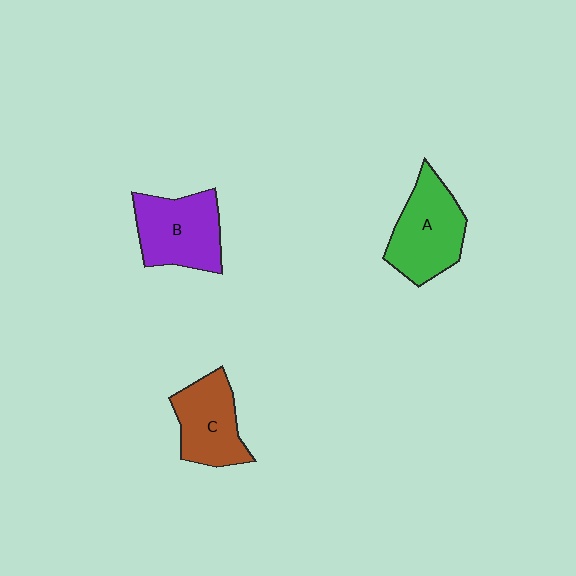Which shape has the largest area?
Shape A (green).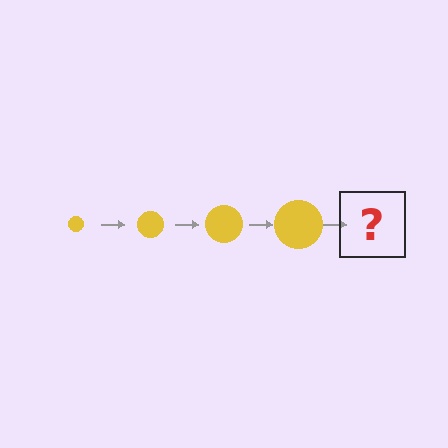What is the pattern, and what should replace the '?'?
The pattern is that the circle gets progressively larger each step. The '?' should be a yellow circle, larger than the previous one.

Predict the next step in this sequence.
The next step is a yellow circle, larger than the previous one.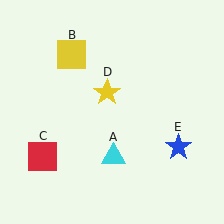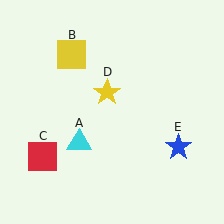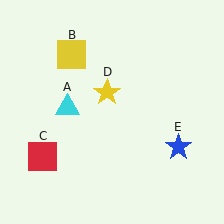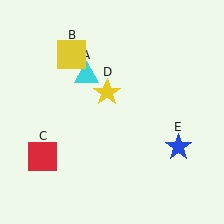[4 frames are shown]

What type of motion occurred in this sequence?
The cyan triangle (object A) rotated clockwise around the center of the scene.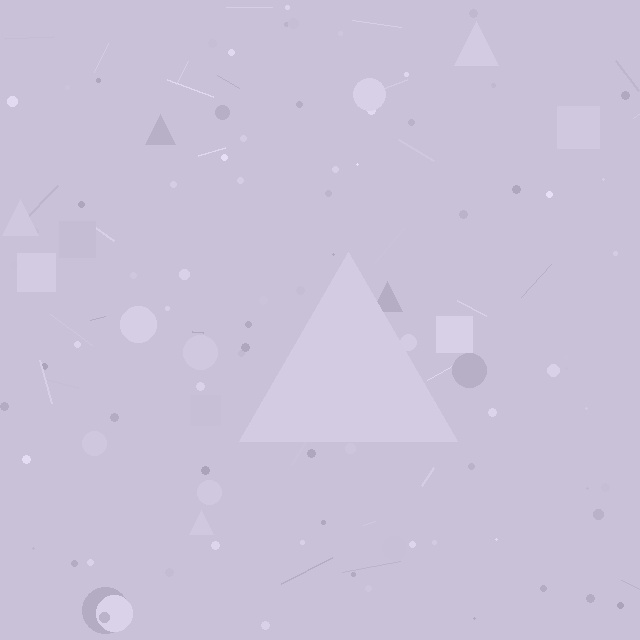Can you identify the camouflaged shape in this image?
The camouflaged shape is a triangle.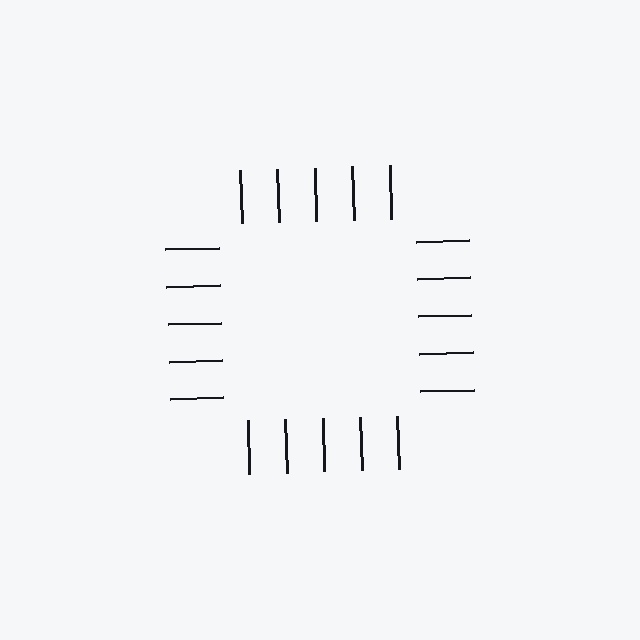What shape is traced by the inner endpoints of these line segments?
An illusory square — the line segments terminate on its edges but no continuous stroke is drawn.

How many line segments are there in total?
20 — 5 along each of the 4 edges.